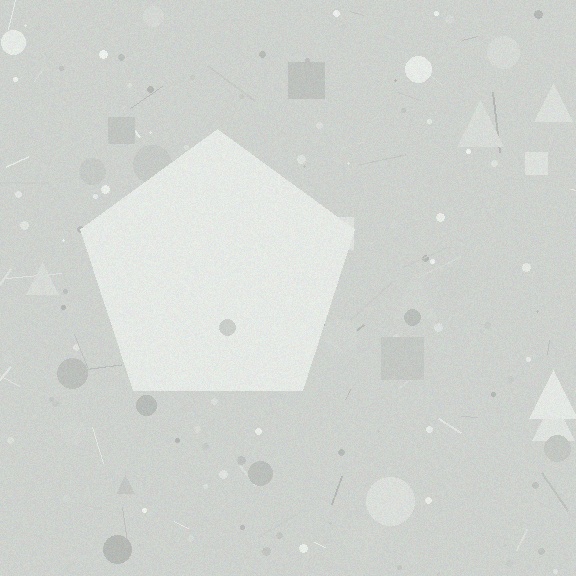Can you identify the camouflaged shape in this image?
The camouflaged shape is a pentagon.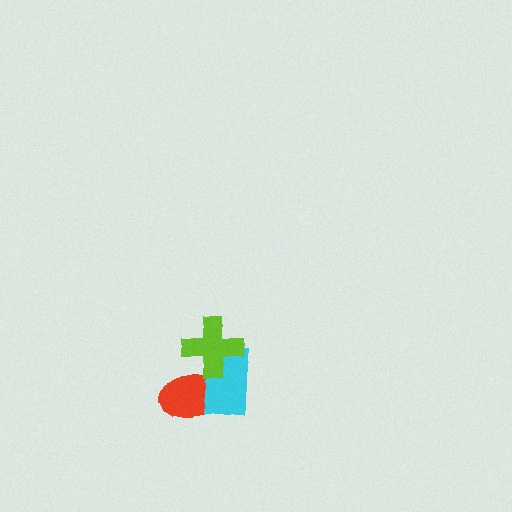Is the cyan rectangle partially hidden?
Yes, it is partially covered by another shape.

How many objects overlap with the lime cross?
2 objects overlap with the lime cross.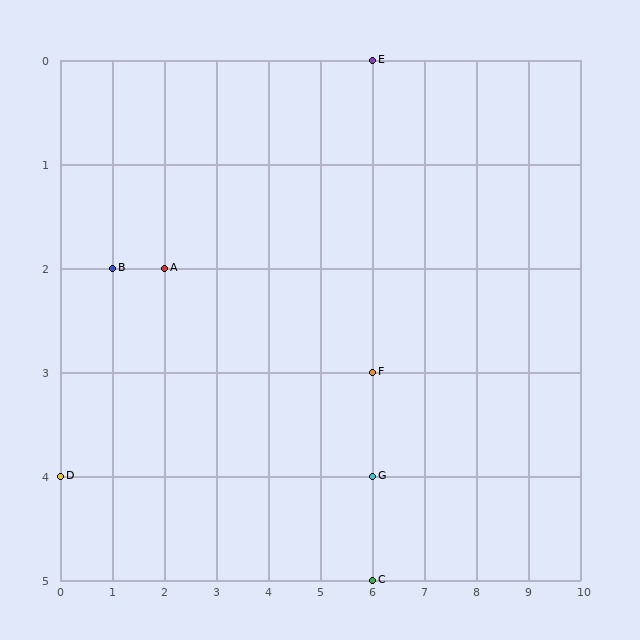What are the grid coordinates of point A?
Point A is at grid coordinates (2, 2).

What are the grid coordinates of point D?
Point D is at grid coordinates (0, 4).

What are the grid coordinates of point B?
Point B is at grid coordinates (1, 2).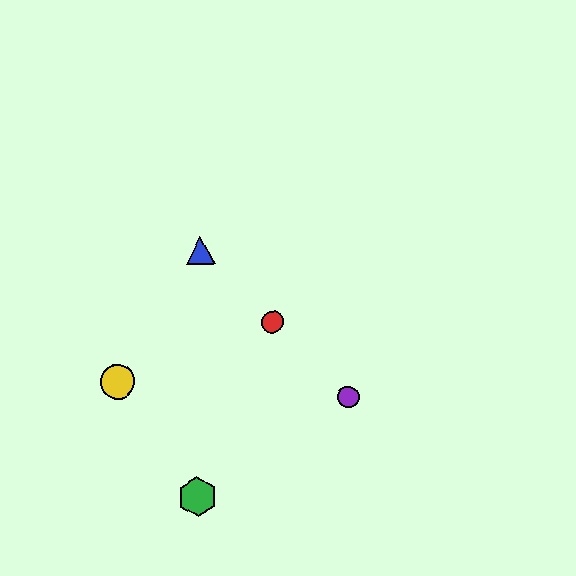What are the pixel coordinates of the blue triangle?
The blue triangle is at (200, 251).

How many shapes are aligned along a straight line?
3 shapes (the red circle, the blue triangle, the purple circle) are aligned along a straight line.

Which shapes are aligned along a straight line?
The red circle, the blue triangle, the purple circle are aligned along a straight line.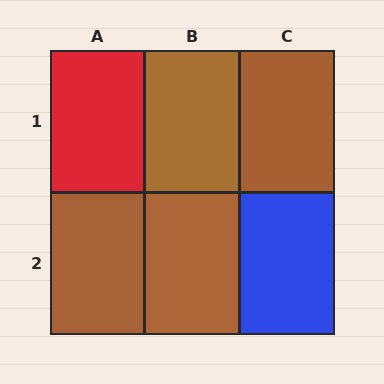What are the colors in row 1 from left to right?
Red, brown, brown.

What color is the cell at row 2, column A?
Brown.